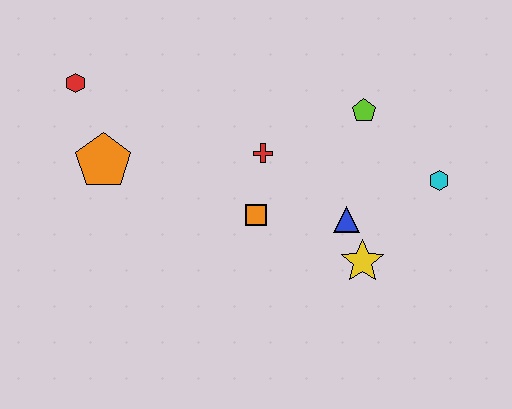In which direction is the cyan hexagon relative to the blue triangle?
The cyan hexagon is to the right of the blue triangle.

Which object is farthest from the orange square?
The red hexagon is farthest from the orange square.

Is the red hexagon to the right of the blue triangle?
No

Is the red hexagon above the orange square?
Yes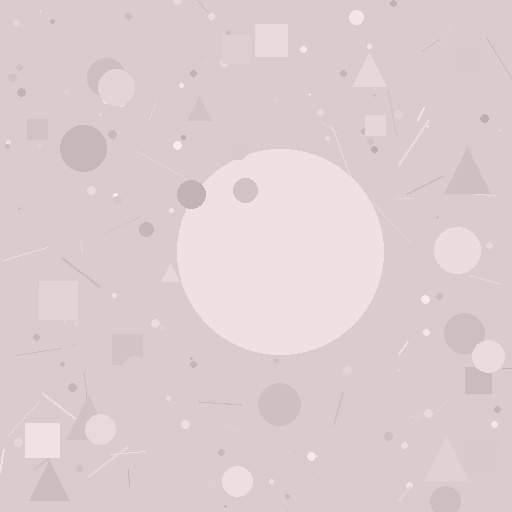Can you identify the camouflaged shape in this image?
The camouflaged shape is a circle.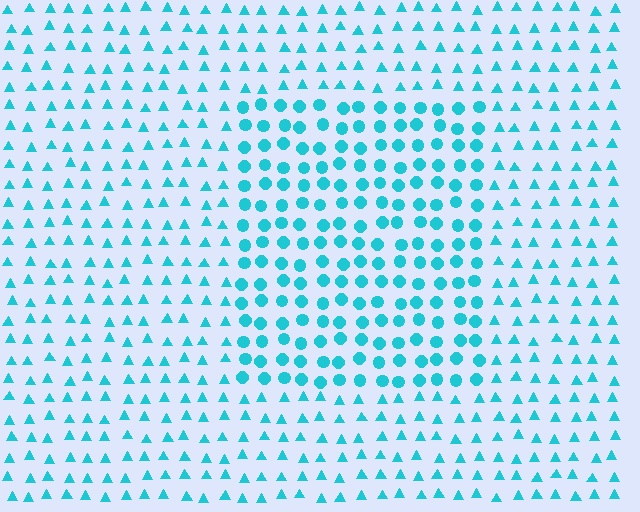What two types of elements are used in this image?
The image uses circles inside the rectangle region and triangles outside it.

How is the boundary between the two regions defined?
The boundary is defined by a change in element shape: circles inside vs. triangles outside. All elements share the same color and spacing.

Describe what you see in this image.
The image is filled with small cyan elements arranged in a uniform grid. A rectangle-shaped region contains circles, while the surrounding area contains triangles. The boundary is defined purely by the change in element shape.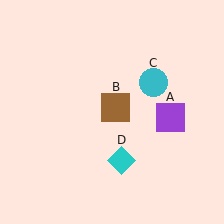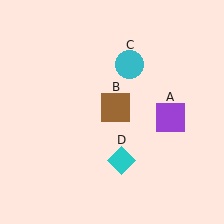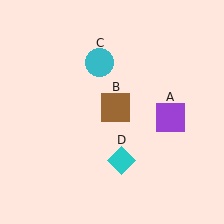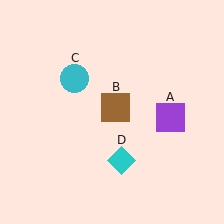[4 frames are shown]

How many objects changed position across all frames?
1 object changed position: cyan circle (object C).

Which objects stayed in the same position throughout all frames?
Purple square (object A) and brown square (object B) and cyan diamond (object D) remained stationary.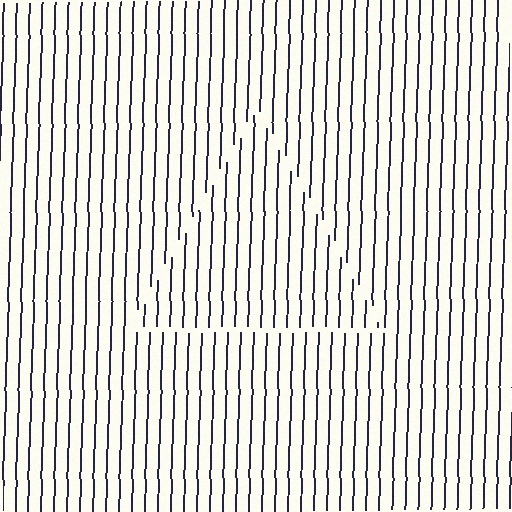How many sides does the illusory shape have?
3 sides — the line-ends trace a triangle.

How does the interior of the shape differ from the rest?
The interior of the shape contains the same grating, shifted by half a period — the contour is defined by the phase discontinuity where line-ends from the inner and outer gratings abut.